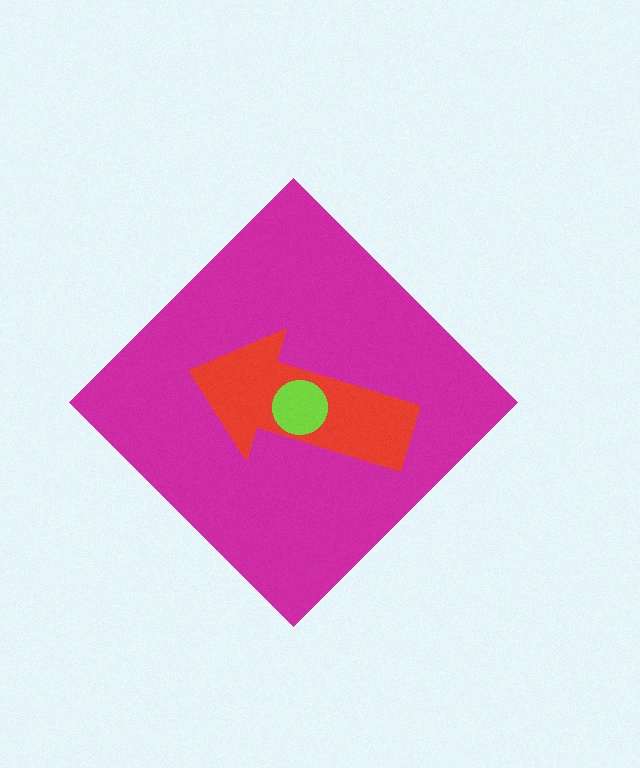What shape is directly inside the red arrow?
The lime circle.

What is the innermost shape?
The lime circle.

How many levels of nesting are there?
3.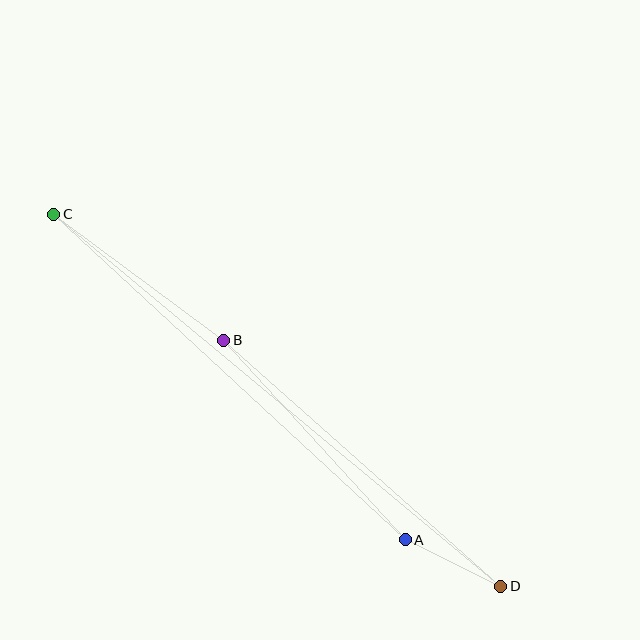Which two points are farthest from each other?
Points C and D are farthest from each other.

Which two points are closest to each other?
Points A and D are closest to each other.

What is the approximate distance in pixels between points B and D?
The distance between B and D is approximately 371 pixels.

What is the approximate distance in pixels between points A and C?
The distance between A and C is approximately 479 pixels.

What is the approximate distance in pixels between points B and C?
The distance between B and C is approximately 212 pixels.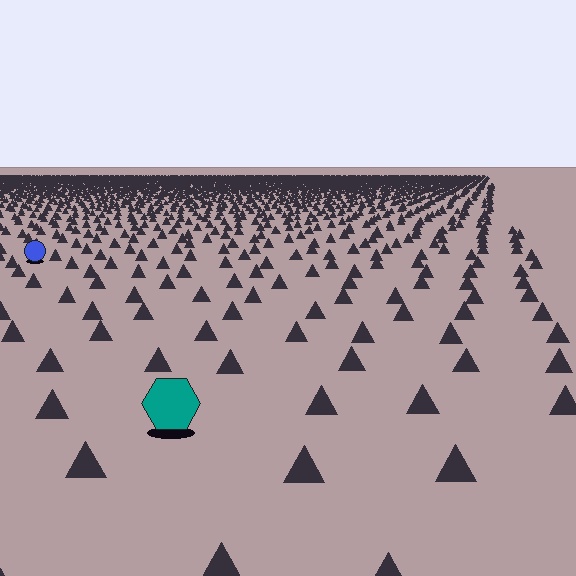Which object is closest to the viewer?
The teal hexagon is closest. The texture marks near it are larger and more spread out.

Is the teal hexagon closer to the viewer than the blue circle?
Yes. The teal hexagon is closer — you can tell from the texture gradient: the ground texture is coarser near it.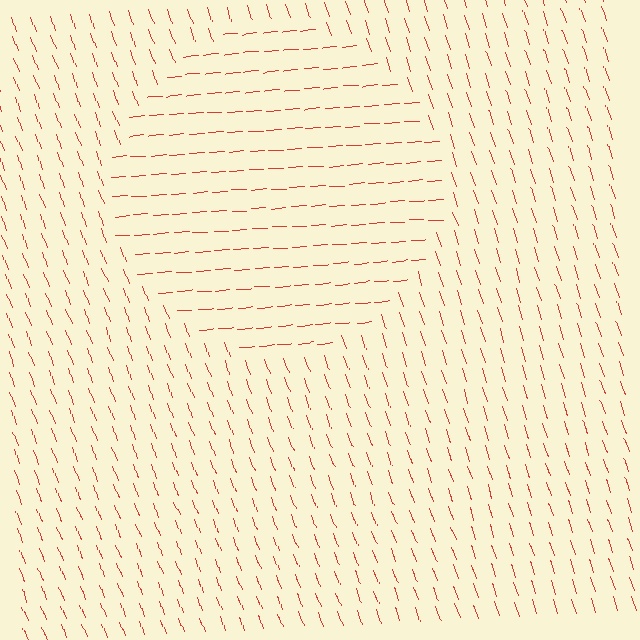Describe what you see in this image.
The image is filled with small red line segments. A circle region in the image has lines oriented differently from the surrounding lines, creating a visible texture boundary.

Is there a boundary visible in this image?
Yes, there is a texture boundary formed by a change in line orientation.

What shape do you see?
I see a circle.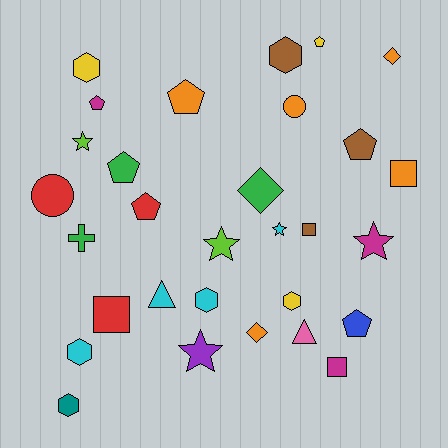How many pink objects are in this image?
There is 1 pink object.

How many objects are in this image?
There are 30 objects.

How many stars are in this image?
There are 5 stars.